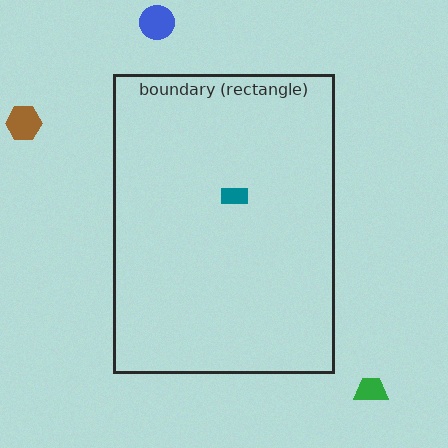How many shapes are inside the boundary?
1 inside, 3 outside.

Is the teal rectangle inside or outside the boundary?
Inside.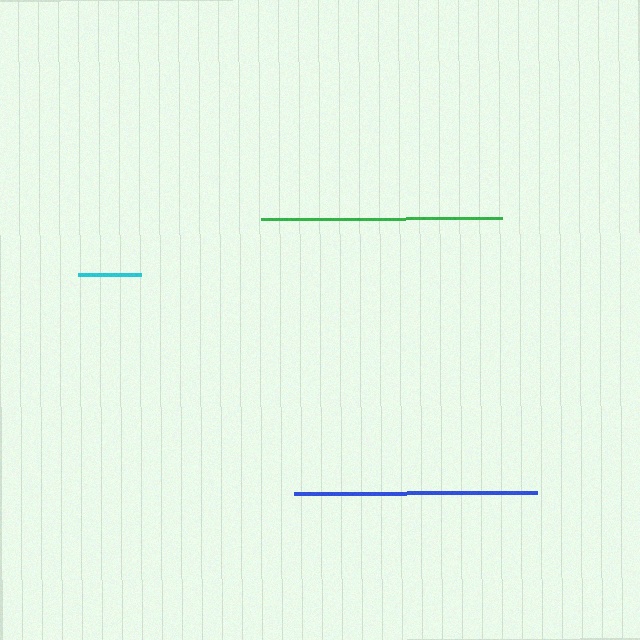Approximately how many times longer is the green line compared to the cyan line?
The green line is approximately 3.8 times the length of the cyan line.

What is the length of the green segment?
The green segment is approximately 241 pixels long.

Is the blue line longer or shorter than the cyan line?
The blue line is longer than the cyan line.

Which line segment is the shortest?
The cyan line is the shortest at approximately 64 pixels.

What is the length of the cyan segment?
The cyan segment is approximately 64 pixels long.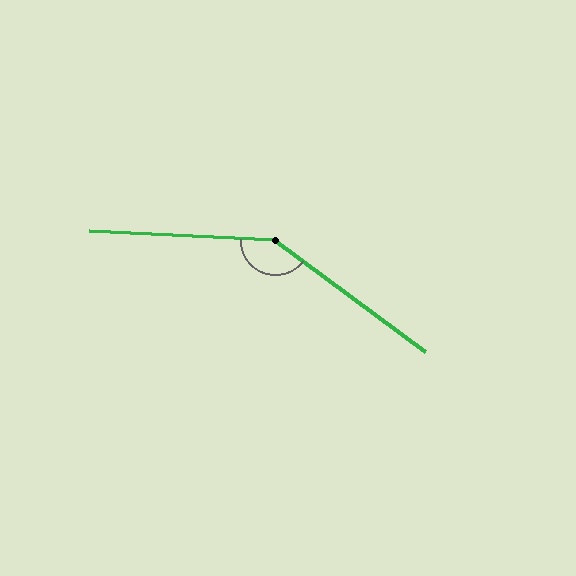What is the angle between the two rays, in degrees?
Approximately 147 degrees.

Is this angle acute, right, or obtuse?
It is obtuse.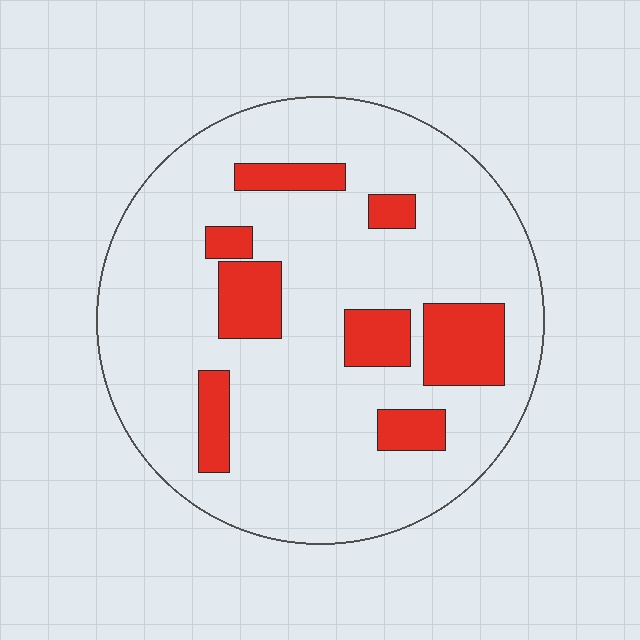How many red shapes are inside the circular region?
8.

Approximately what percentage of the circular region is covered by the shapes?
Approximately 20%.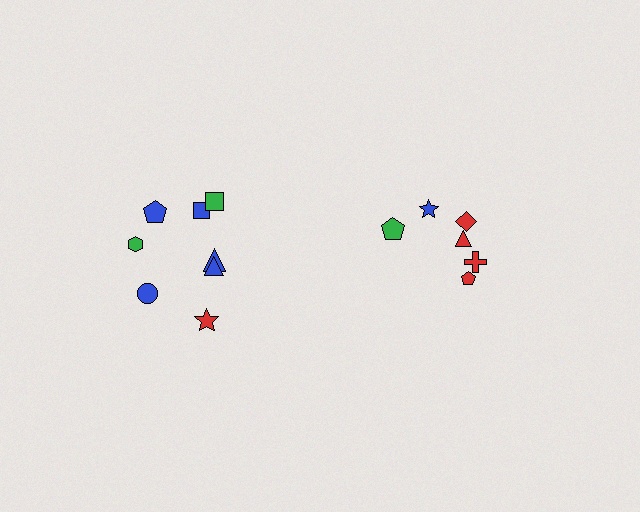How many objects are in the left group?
There are 8 objects.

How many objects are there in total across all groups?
There are 14 objects.